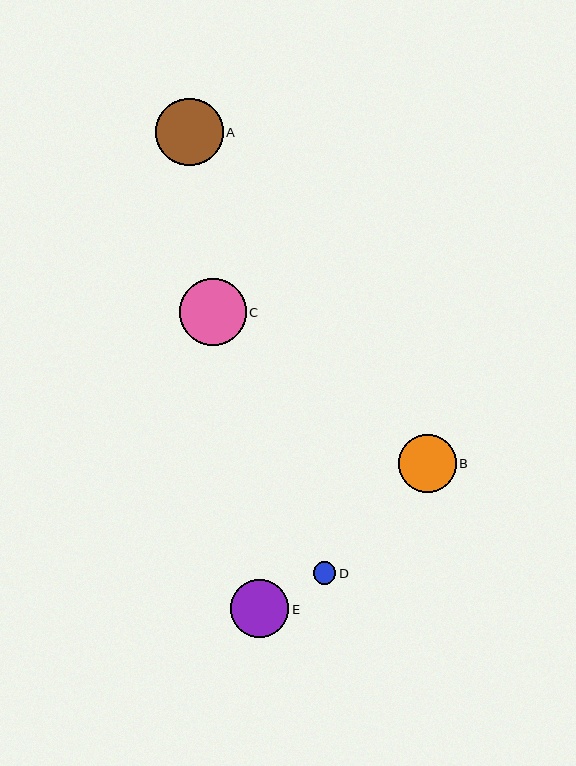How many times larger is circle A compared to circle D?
Circle A is approximately 3.0 times the size of circle D.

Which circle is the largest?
Circle A is the largest with a size of approximately 67 pixels.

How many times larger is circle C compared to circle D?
Circle C is approximately 2.9 times the size of circle D.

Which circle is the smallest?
Circle D is the smallest with a size of approximately 23 pixels.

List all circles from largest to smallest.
From largest to smallest: A, C, E, B, D.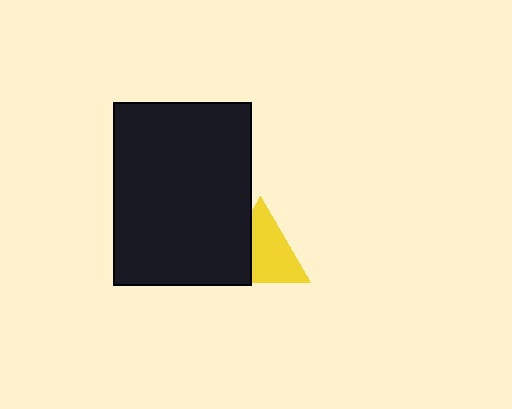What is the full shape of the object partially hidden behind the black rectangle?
The partially hidden object is a yellow triangle.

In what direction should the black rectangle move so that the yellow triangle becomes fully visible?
The black rectangle should move left. That is the shortest direction to clear the overlap and leave the yellow triangle fully visible.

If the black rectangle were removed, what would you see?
You would see the complete yellow triangle.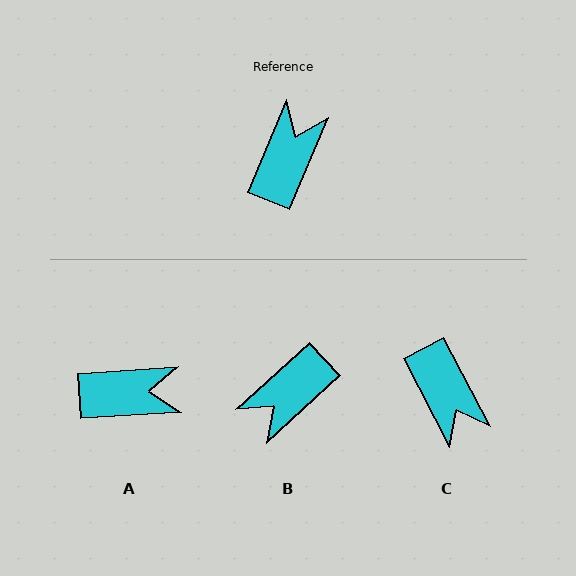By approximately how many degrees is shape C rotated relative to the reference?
Approximately 129 degrees clockwise.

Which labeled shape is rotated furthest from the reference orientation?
B, about 155 degrees away.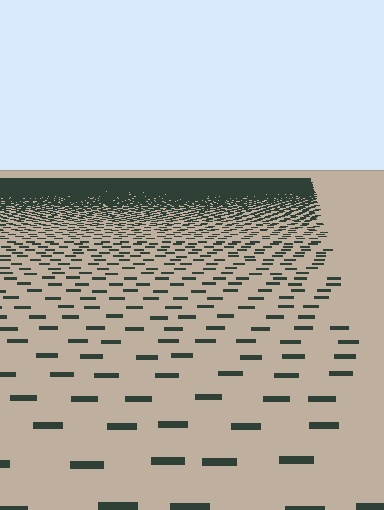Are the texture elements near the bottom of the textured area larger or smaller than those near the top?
Larger. Near the bottom, elements are closer to the viewer and appear at a bigger on-screen size.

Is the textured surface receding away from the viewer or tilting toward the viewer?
The surface is receding away from the viewer. Texture elements get smaller and denser toward the top.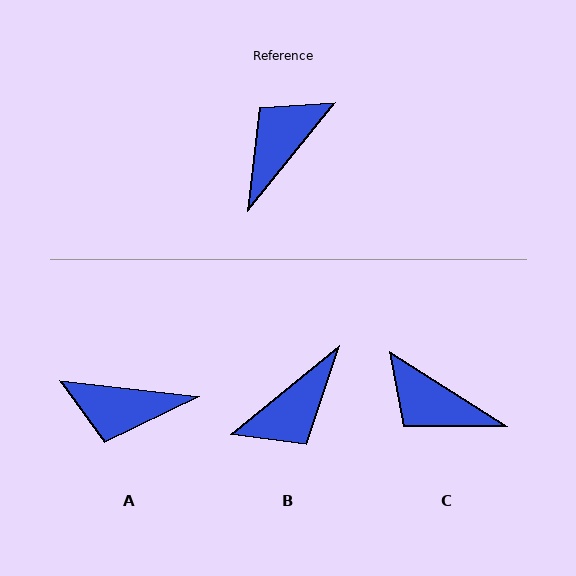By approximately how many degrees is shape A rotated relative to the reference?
Approximately 123 degrees counter-clockwise.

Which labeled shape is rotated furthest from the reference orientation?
B, about 168 degrees away.